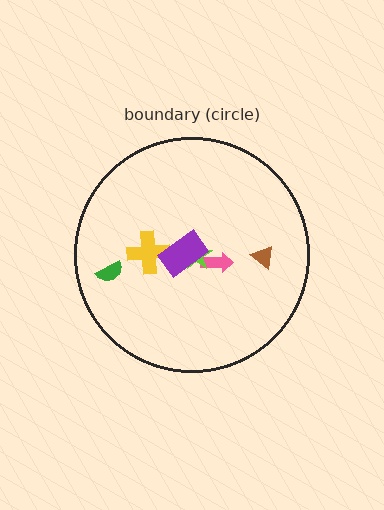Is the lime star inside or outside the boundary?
Inside.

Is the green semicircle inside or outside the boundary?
Inside.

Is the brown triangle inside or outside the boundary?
Inside.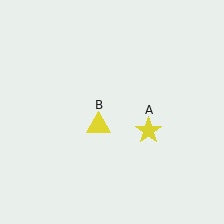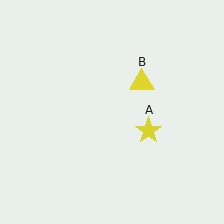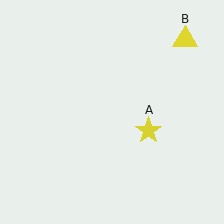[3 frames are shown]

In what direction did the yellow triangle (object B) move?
The yellow triangle (object B) moved up and to the right.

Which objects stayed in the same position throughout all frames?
Yellow star (object A) remained stationary.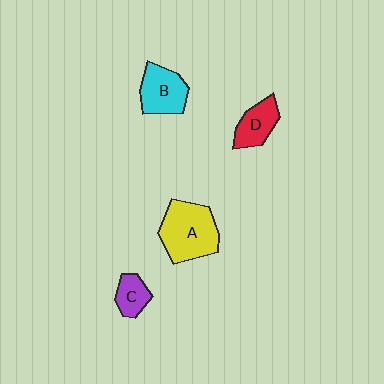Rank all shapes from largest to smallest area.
From largest to smallest: A (yellow), B (cyan), D (red), C (purple).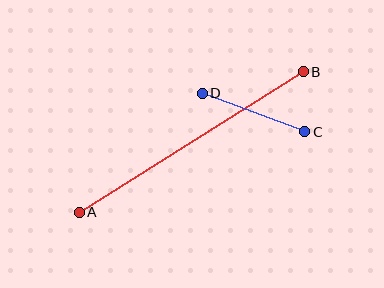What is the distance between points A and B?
The distance is approximately 264 pixels.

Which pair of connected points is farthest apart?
Points A and B are farthest apart.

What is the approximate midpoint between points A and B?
The midpoint is at approximately (191, 142) pixels.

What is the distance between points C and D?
The distance is approximately 109 pixels.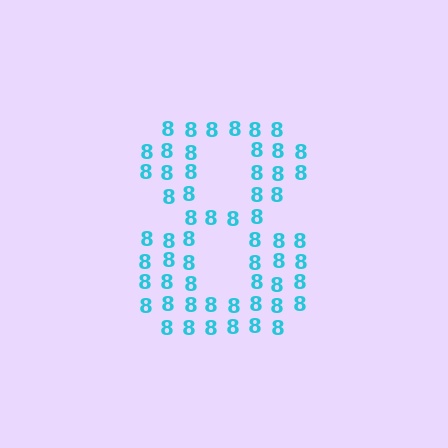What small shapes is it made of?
It is made of small digit 8's.